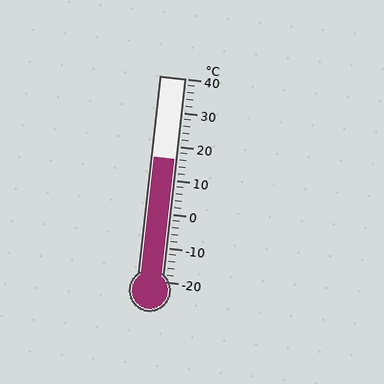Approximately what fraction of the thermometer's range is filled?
The thermometer is filled to approximately 60% of its range.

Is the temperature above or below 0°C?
The temperature is above 0°C.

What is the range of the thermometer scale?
The thermometer scale ranges from -20°C to 40°C.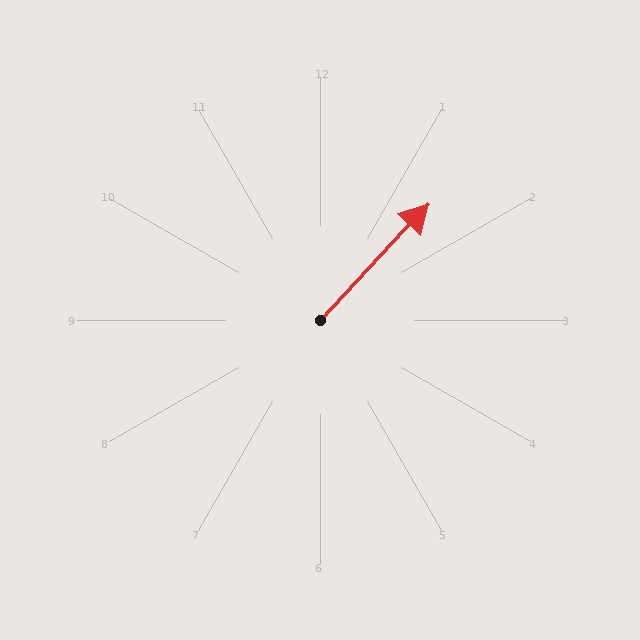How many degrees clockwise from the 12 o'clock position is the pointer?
Approximately 43 degrees.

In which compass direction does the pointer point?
Northeast.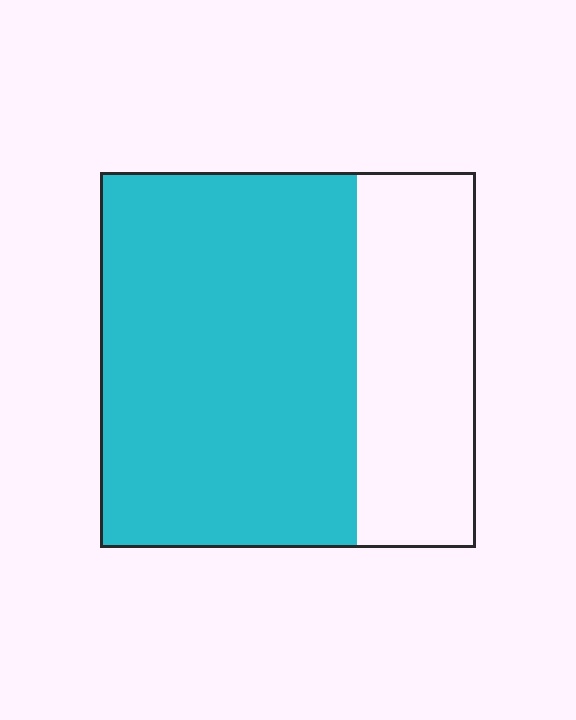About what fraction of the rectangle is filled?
About two thirds (2/3).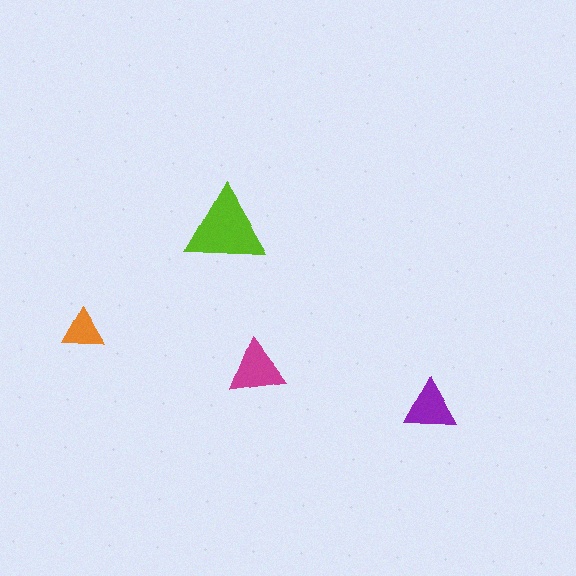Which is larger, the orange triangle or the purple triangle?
The purple one.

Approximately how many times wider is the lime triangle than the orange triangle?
About 2 times wider.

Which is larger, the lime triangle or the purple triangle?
The lime one.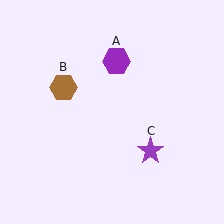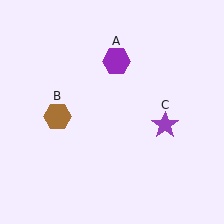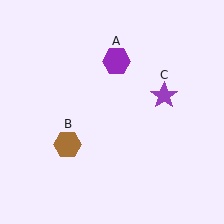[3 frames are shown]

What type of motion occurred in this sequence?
The brown hexagon (object B), purple star (object C) rotated counterclockwise around the center of the scene.